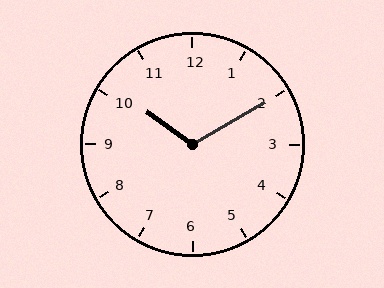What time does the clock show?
10:10.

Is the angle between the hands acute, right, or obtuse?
It is obtuse.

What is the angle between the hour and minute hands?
Approximately 115 degrees.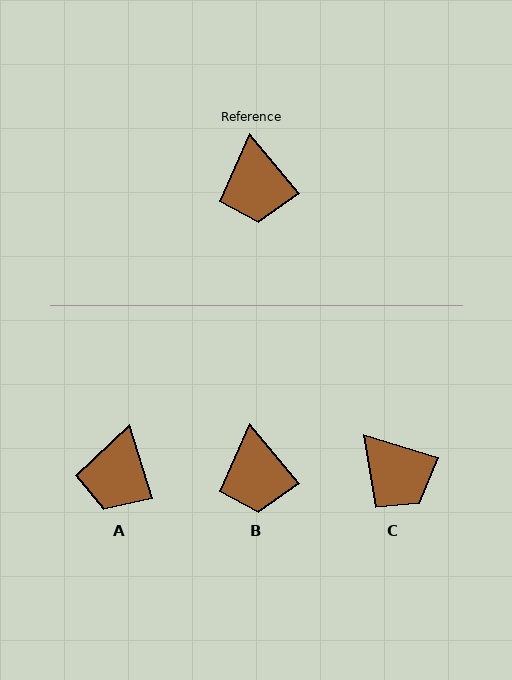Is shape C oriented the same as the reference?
No, it is off by about 33 degrees.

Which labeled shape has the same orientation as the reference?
B.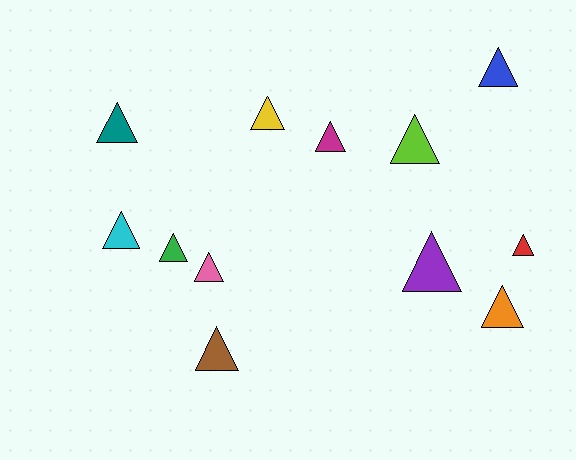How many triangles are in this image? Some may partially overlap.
There are 12 triangles.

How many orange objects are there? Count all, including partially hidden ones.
There is 1 orange object.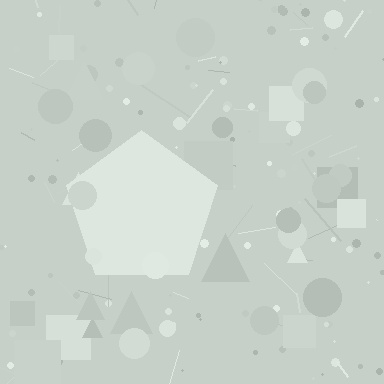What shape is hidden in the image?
A pentagon is hidden in the image.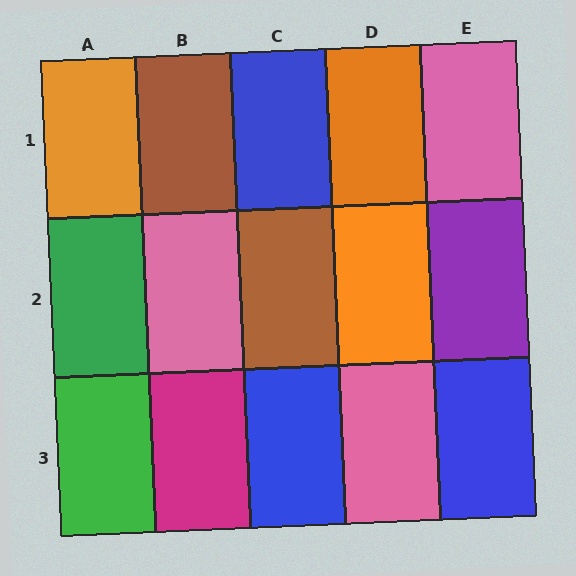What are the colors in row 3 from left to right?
Green, magenta, blue, pink, blue.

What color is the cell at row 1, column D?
Orange.